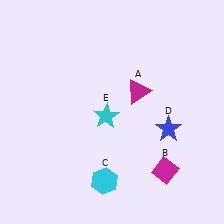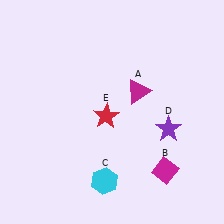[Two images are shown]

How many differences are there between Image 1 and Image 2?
There are 2 differences between the two images.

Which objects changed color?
D changed from blue to purple. E changed from cyan to red.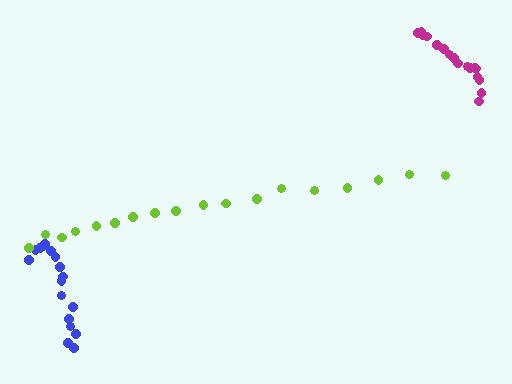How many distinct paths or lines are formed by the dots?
There are 3 distinct paths.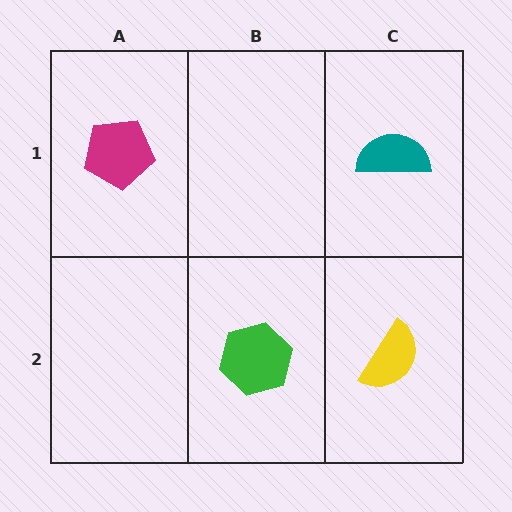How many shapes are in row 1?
2 shapes.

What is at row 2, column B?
A green hexagon.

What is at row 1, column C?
A teal semicircle.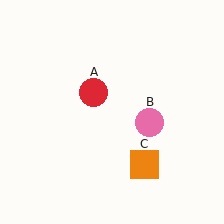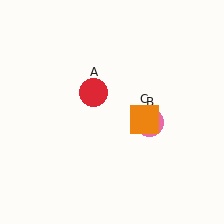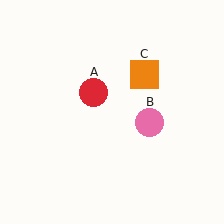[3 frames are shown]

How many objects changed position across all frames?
1 object changed position: orange square (object C).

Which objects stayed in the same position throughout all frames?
Red circle (object A) and pink circle (object B) remained stationary.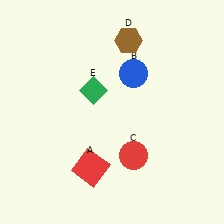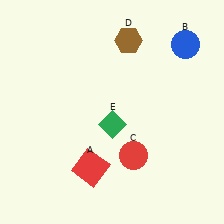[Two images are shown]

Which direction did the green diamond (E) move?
The green diamond (E) moved down.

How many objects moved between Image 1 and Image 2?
2 objects moved between the two images.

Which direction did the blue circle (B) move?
The blue circle (B) moved right.